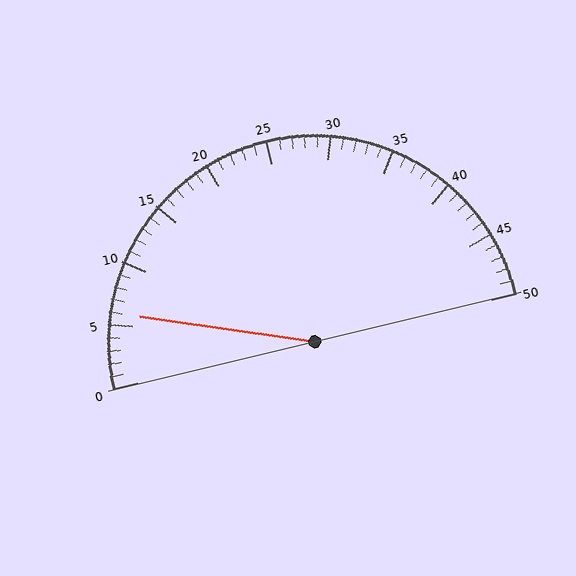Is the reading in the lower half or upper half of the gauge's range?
The reading is in the lower half of the range (0 to 50).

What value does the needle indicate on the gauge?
The needle indicates approximately 6.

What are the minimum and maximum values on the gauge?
The gauge ranges from 0 to 50.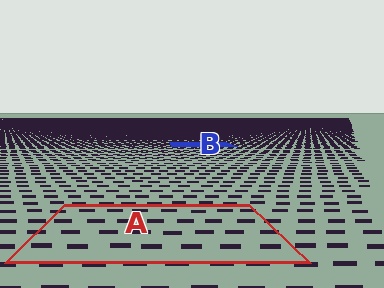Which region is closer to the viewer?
Region A is closer. The texture elements there are larger and more spread out.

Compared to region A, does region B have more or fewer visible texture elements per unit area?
Region B has more texture elements per unit area — they are packed more densely because it is farther away.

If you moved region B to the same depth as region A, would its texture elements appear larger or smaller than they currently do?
They would appear larger. At a closer depth, the same texture elements are projected at a bigger on-screen size.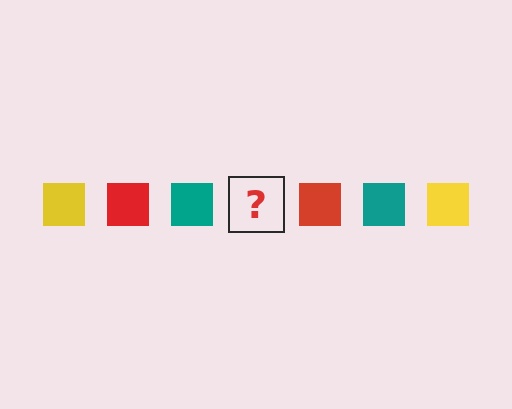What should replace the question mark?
The question mark should be replaced with a yellow square.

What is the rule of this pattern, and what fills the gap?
The rule is that the pattern cycles through yellow, red, teal squares. The gap should be filled with a yellow square.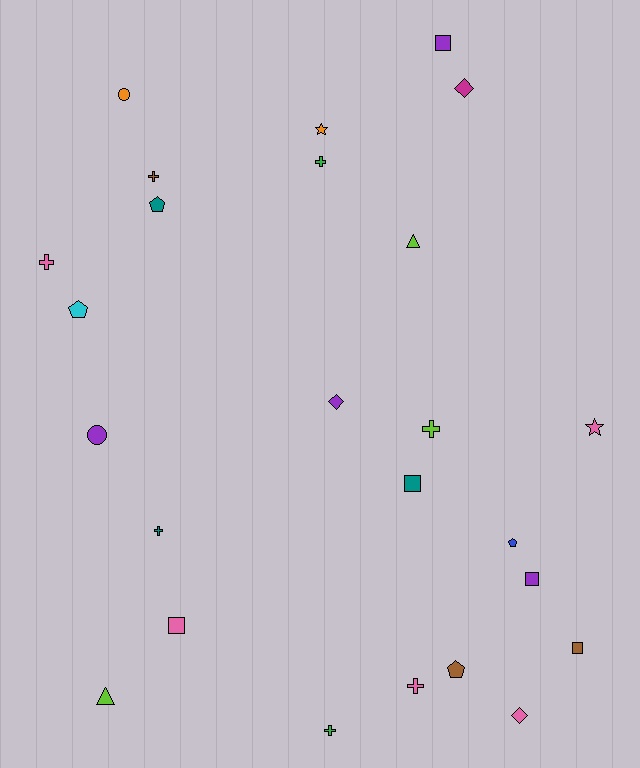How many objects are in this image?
There are 25 objects.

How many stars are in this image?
There are 2 stars.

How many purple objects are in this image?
There are 4 purple objects.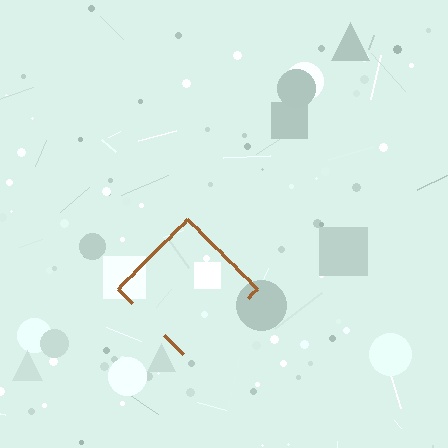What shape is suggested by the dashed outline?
The dashed outline suggests a diamond.